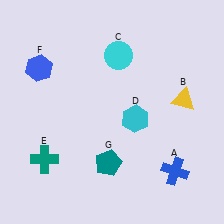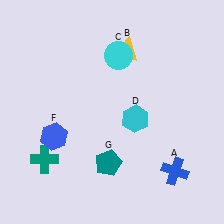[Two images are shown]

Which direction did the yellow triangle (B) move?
The yellow triangle (B) moved left.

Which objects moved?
The objects that moved are: the yellow triangle (B), the blue hexagon (F).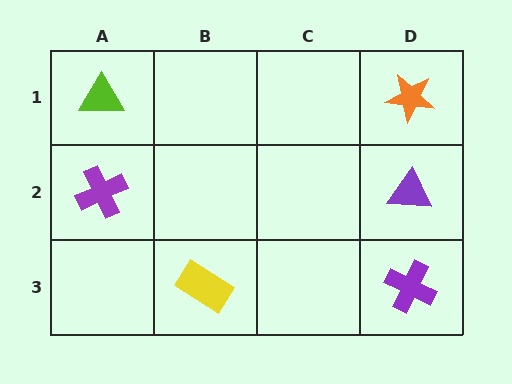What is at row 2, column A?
A purple cross.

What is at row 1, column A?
A lime triangle.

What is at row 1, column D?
An orange star.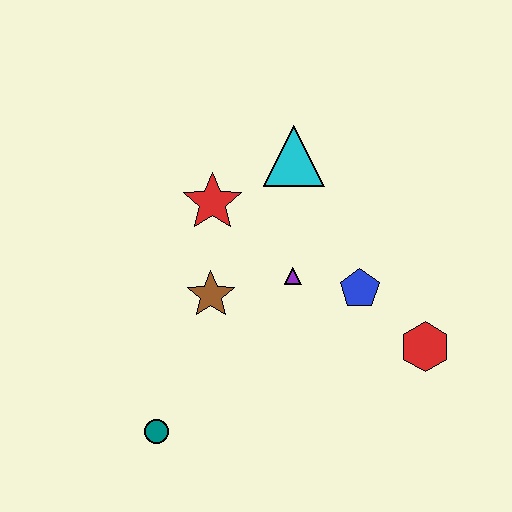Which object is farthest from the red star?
The red hexagon is farthest from the red star.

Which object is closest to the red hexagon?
The blue pentagon is closest to the red hexagon.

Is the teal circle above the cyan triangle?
No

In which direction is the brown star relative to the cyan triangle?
The brown star is below the cyan triangle.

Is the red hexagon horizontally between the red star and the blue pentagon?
No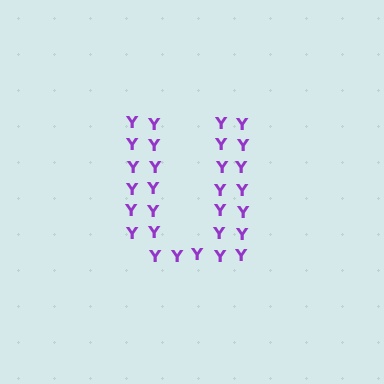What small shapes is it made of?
It is made of small letter Y's.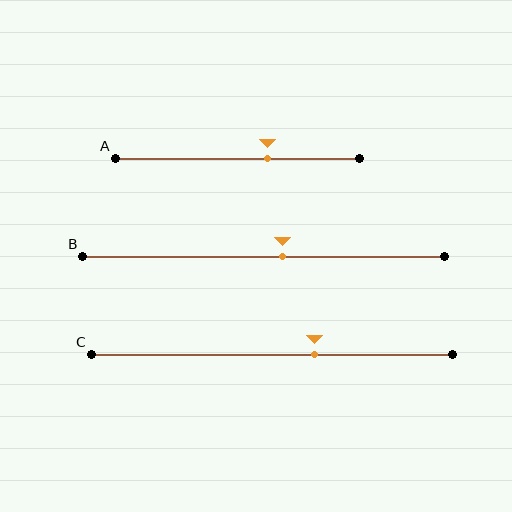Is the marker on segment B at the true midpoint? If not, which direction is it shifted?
No, the marker on segment B is shifted to the right by about 5% of the segment length.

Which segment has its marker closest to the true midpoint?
Segment B has its marker closest to the true midpoint.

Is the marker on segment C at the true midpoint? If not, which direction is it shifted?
No, the marker on segment C is shifted to the right by about 12% of the segment length.